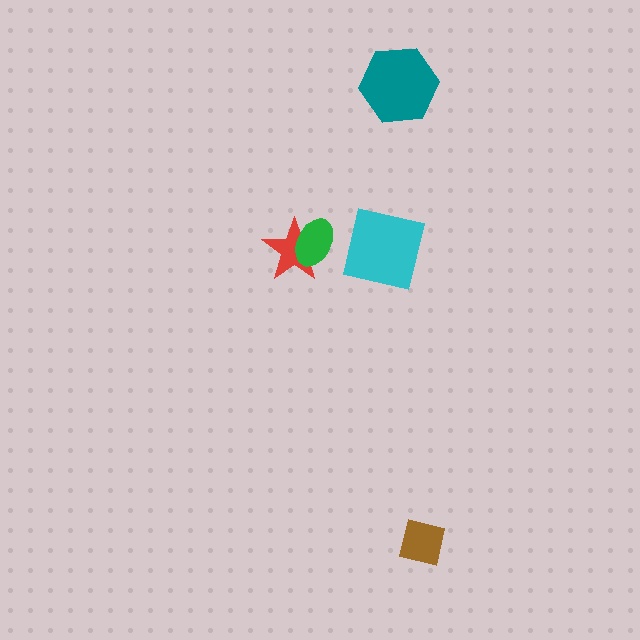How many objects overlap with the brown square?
0 objects overlap with the brown square.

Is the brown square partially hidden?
No, no other shape covers it.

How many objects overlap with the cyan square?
0 objects overlap with the cyan square.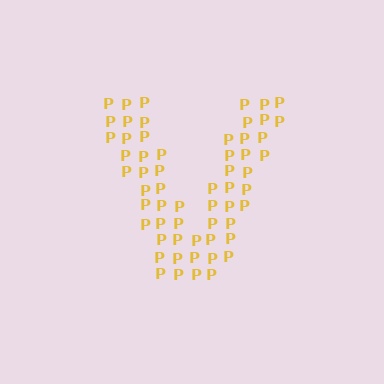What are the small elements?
The small elements are letter P's.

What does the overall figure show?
The overall figure shows the letter V.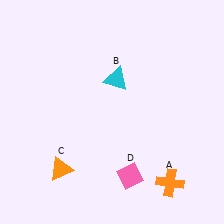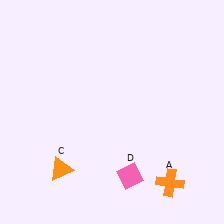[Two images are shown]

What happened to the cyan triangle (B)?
The cyan triangle (B) was removed in Image 2. It was in the top-right area of Image 1.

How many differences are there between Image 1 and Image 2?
There is 1 difference between the two images.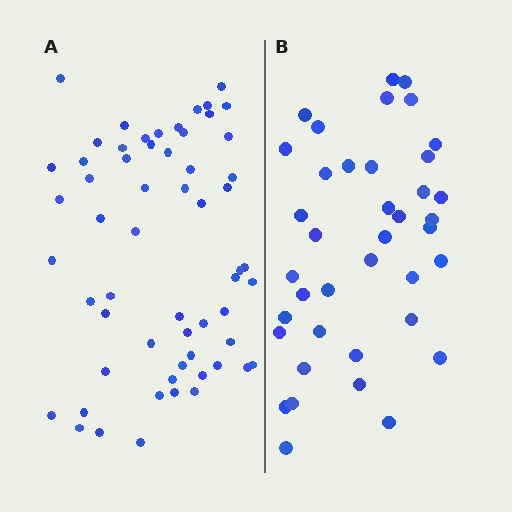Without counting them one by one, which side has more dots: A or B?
Region A (the left region) has more dots.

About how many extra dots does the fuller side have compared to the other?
Region A has approximately 20 more dots than region B.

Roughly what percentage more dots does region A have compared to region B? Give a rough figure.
About 50% more.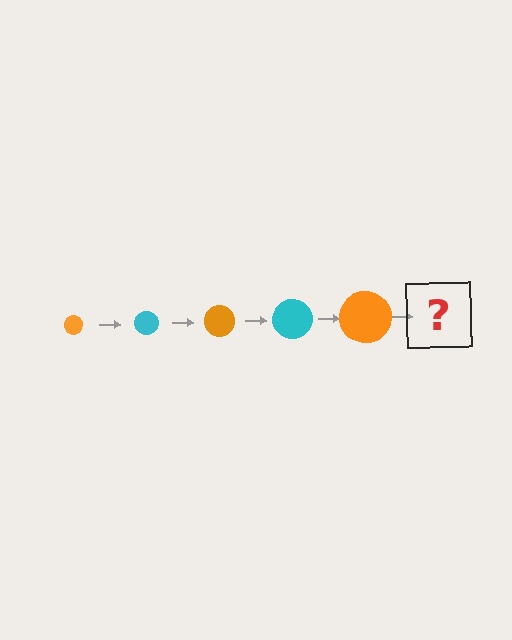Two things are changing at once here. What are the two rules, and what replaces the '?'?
The two rules are that the circle grows larger each step and the color cycles through orange and cyan. The '?' should be a cyan circle, larger than the previous one.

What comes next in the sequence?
The next element should be a cyan circle, larger than the previous one.